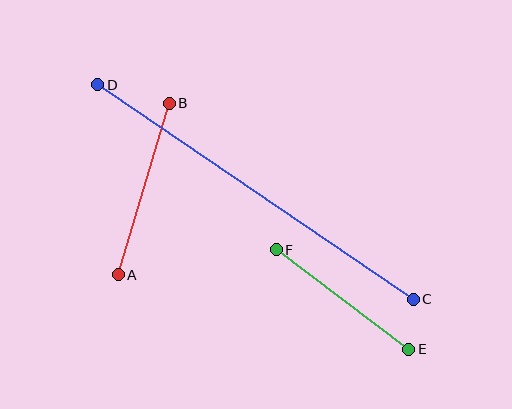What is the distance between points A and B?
The distance is approximately 179 pixels.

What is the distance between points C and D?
The distance is approximately 381 pixels.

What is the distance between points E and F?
The distance is approximately 166 pixels.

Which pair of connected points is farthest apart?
Points C and D are farthest apart.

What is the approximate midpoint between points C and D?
The midpoint is at approximately (255, 192) pixels.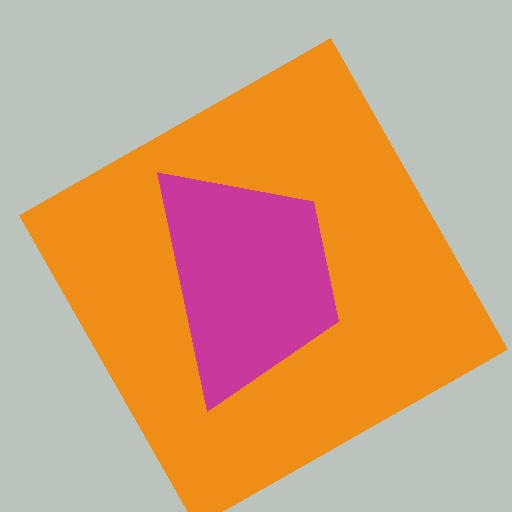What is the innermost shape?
The magenta trapezoid.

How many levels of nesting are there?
2.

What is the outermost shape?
The orange square.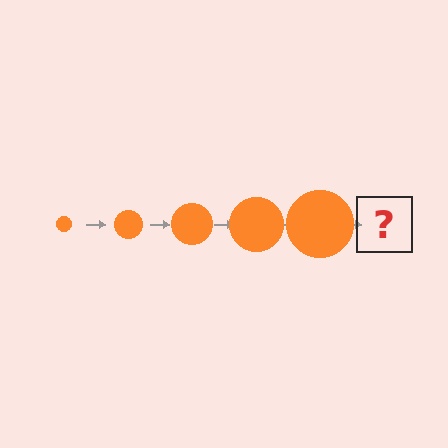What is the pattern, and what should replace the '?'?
The pattern is that the circle gets progressively larger each step. The '?' should be an orange circle, larger than the previous one.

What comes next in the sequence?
The next element should be an orange circle, larger than the previous one.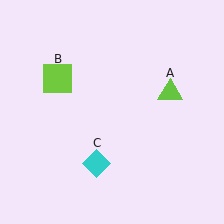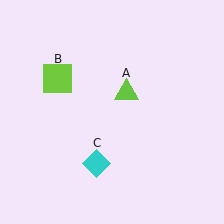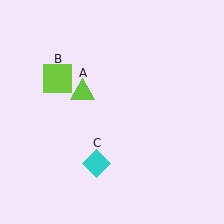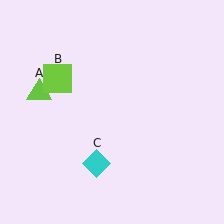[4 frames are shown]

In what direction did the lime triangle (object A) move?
The lime triangle (object A) moved left.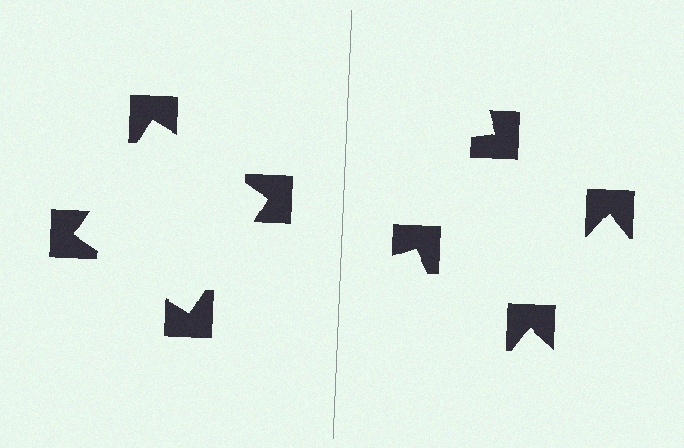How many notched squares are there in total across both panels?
8 — 4 on each side.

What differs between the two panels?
The notched squares are positioned identically on both sides; only the wedge orientations differ. On the left they align to a square; on the right they are misaligned.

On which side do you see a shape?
An illusory square appears on the left side. On the right side the wedge cuts are rotated, so no coherent shape forms.